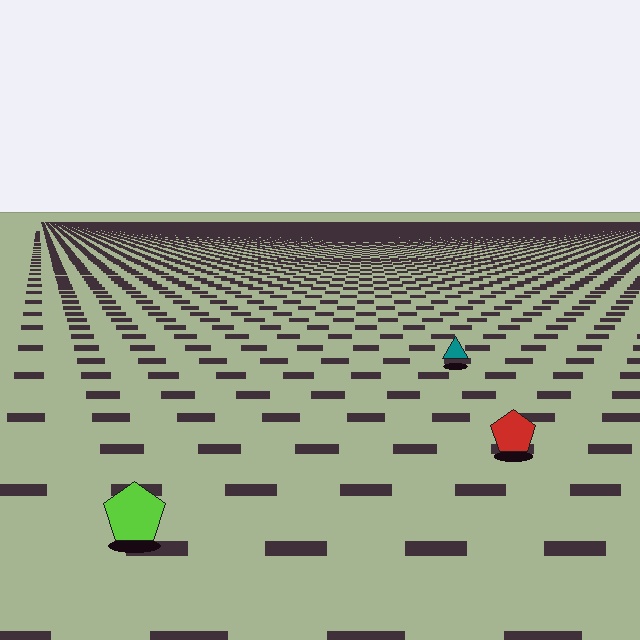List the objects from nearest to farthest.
From nearest to farthest: the lime pentagon, the red pentagon, the teal triangle.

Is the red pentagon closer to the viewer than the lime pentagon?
No. The lime pentagon is closer — you can tell from the texture gradient: the ground texture is coarser near it.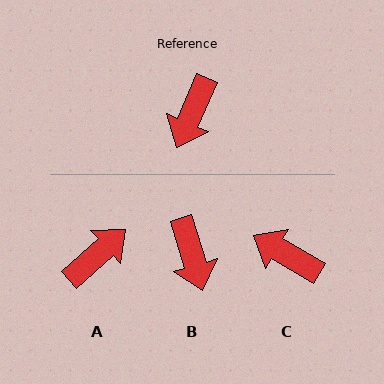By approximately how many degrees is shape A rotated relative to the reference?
Approximately 156 degrees counter-clockwise.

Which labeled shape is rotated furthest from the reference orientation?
A, about 156 degrees away.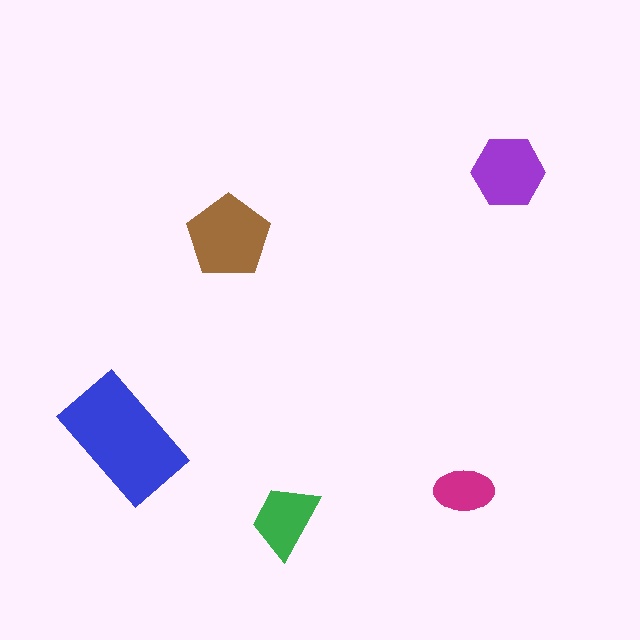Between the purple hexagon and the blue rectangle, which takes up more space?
The blue rectangle.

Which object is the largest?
The blue rectangle.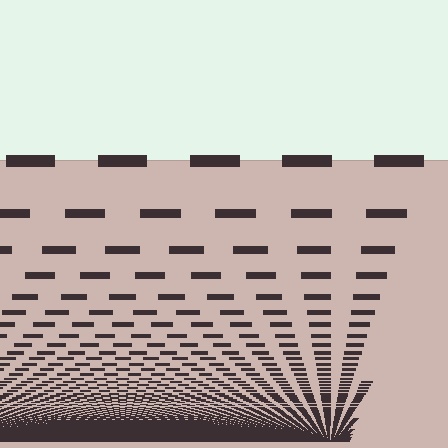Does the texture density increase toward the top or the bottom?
Density increases toward the bottom.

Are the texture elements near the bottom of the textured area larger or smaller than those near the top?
Smaller. The gradient is inverted — elements near the bottom are smaller and denser.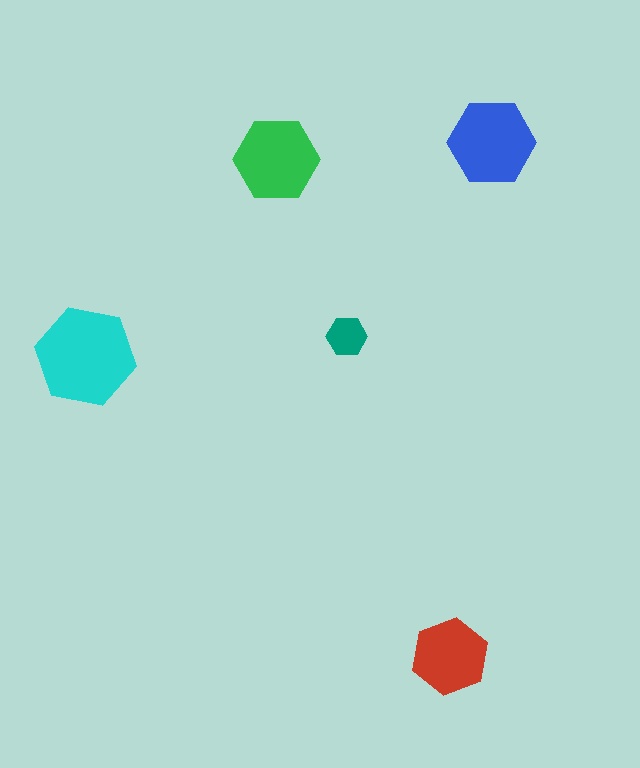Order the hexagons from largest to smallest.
the cyan one, the blue one, the green one, the red one, the teal one.